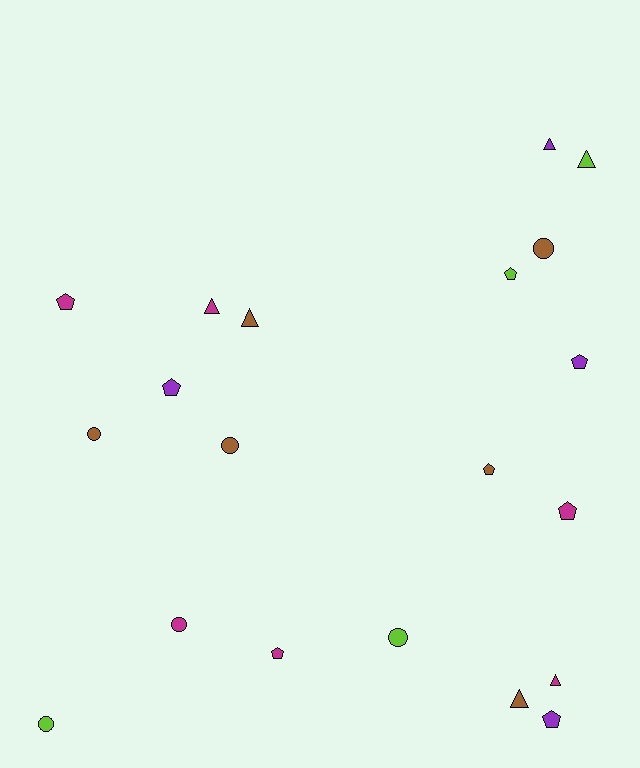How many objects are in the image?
There are 20 objects.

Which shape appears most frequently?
Pentagon, with 8 objects.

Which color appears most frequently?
Magenta, with 6 objects.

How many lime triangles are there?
There is 1 lime triangle.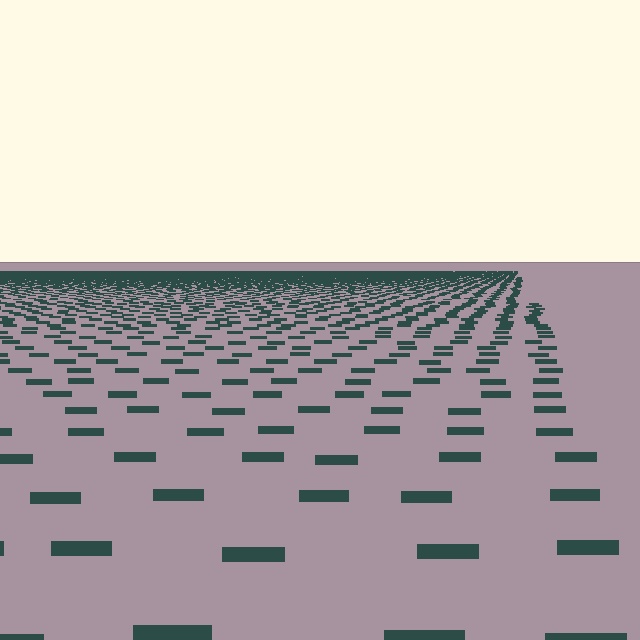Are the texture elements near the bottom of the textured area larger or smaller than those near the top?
Larger. Near the bottom, elements are closer to the viewer and appear at a bigger on-screen size.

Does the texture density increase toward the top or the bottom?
Density increases toward the top.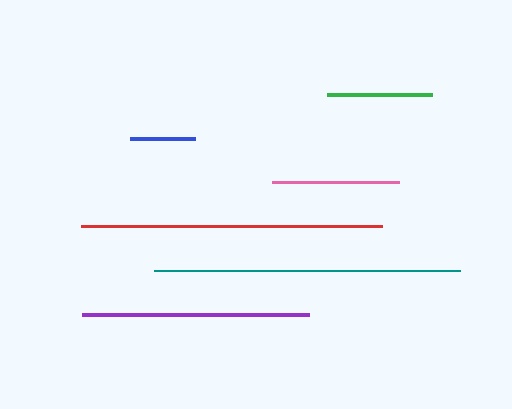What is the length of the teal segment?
The teal segment is approximately 306 pixels long.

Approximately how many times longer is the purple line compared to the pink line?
The purple line is approximately 1.8 times the length of the pink line.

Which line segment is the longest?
The teal line is the longest at approximately 306 pixels.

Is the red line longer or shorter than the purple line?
The red line is longer than the purple line.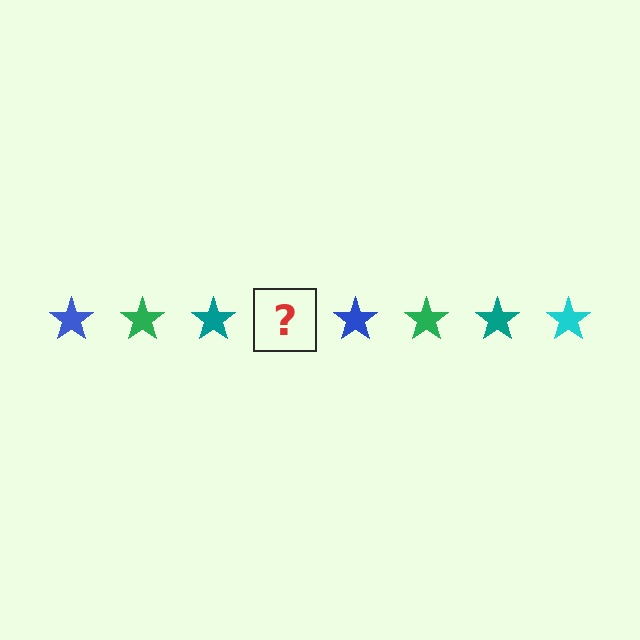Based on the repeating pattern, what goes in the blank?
The blank should be a cyan star.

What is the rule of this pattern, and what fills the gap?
The rule is that the pattern cycles through blue, green, teal, cyan stars. The gap should be filled with a cyan star.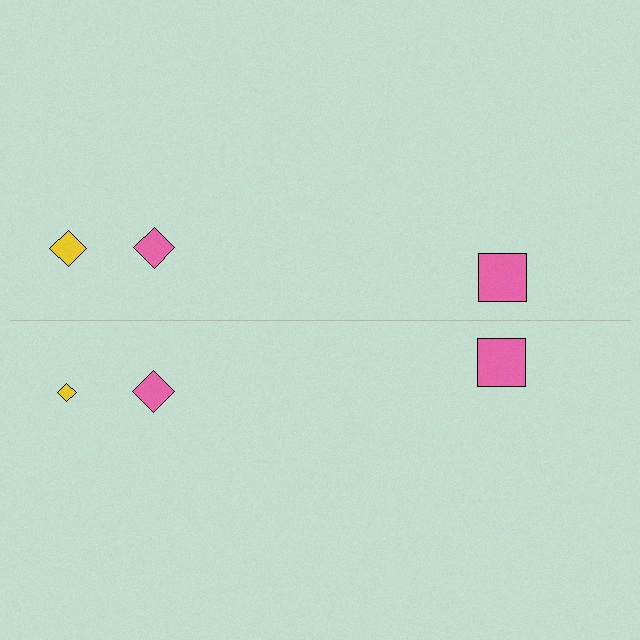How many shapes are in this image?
There are 6 shapes in this image.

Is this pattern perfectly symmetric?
No, the pattern is not perfectly symmetric. The yellow diamond on the bottom side has a different size than its mirror counterpart.